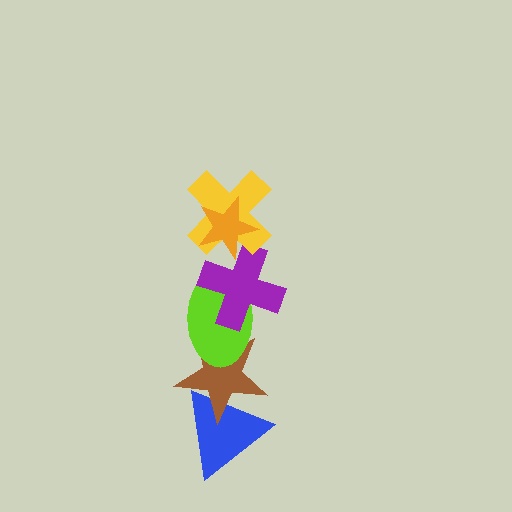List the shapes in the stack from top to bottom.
From top to bottom: the orange star, the yellow cross, the purple cross, the lime ellipse, the brown star, the blue triangle.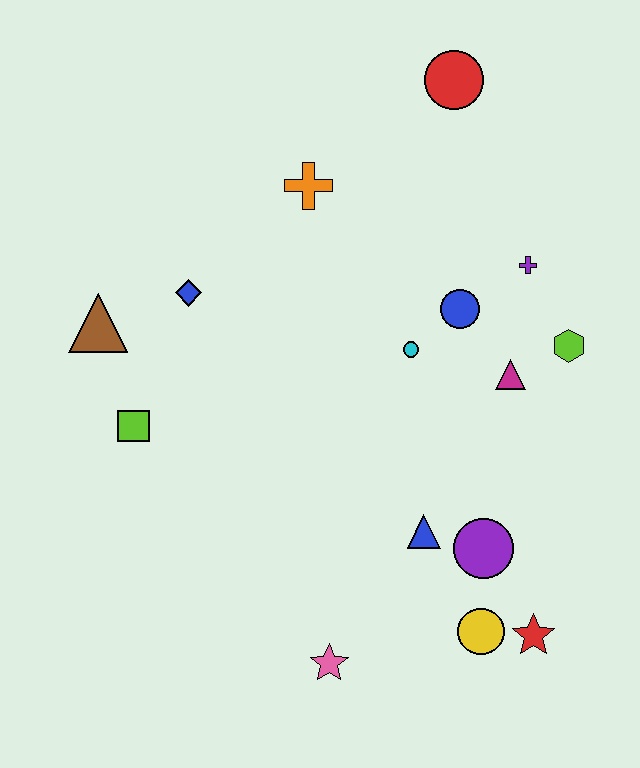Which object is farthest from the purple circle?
The red circle is farthest from the purple circle.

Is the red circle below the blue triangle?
No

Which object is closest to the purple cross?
The blue circle is closest to the purple cross.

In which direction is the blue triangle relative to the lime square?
The blue triangle is to the right of the lime square.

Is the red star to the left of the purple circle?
No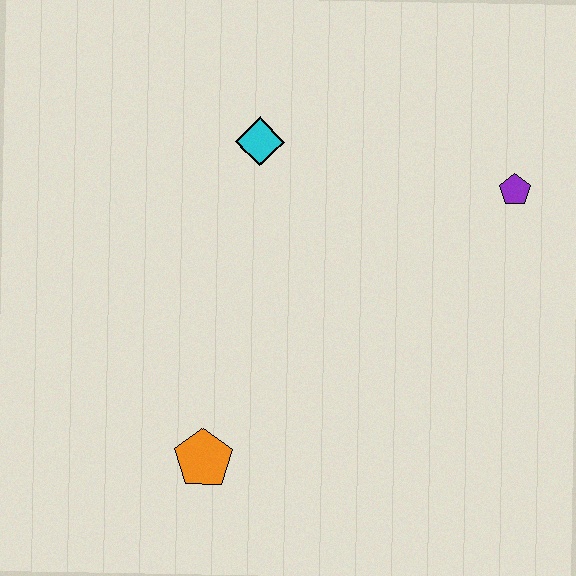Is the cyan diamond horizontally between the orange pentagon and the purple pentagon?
Yes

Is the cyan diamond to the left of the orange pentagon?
No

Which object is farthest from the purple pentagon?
The orange pentagon is farthest from the purple pentagon.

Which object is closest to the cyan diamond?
The purple pentagon is closest to the cyan diamond.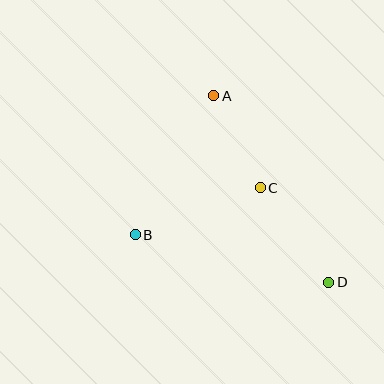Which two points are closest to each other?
Points A and C are closest to each other.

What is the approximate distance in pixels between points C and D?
The distance between C and D is approximately 117 pixels.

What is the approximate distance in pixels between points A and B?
The distance between A and B is approximately 160 pixels.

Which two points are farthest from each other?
Points A and D are farthest from each other.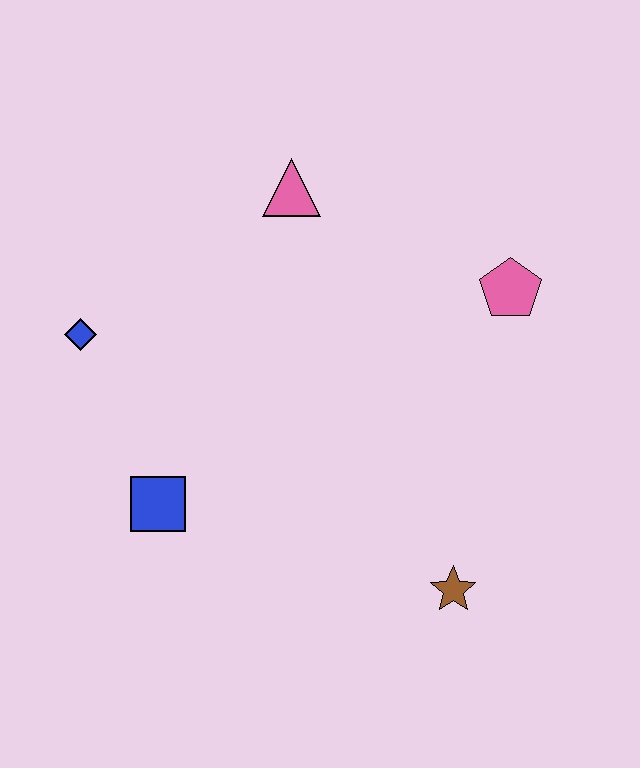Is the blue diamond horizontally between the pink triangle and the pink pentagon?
No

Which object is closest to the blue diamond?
The blue square is closest to the blue diamond.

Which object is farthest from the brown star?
The blue diamond is farthest from the brown star.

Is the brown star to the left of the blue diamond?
No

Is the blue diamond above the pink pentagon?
No